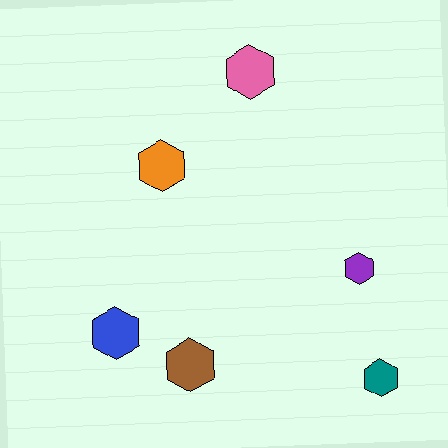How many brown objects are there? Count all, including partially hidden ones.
There is 1 brown object.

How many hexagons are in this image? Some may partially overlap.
There are 6 hexagons.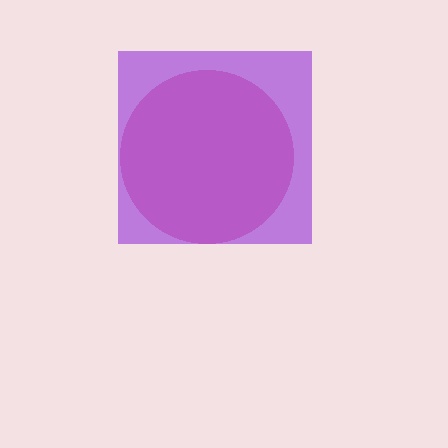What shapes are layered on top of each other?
The layered shapes are: a pink circle, a purple square.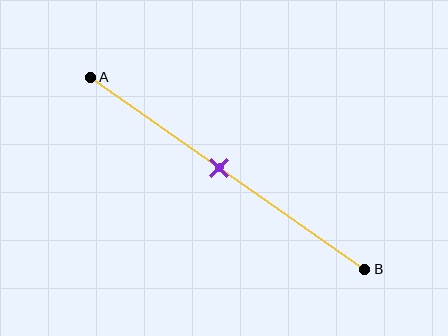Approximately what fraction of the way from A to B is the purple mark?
The purple mark is approximately 45% of the way from A to B.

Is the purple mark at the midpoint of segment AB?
Yes, the mark is approximately at the midpoint.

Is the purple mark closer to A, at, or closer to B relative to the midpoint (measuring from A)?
The purple mark is approximately at the midpoint of segment AB.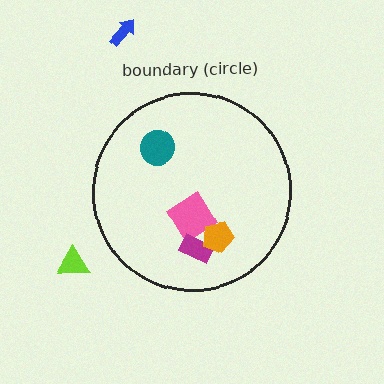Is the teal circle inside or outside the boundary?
Inside.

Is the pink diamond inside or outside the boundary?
Inside.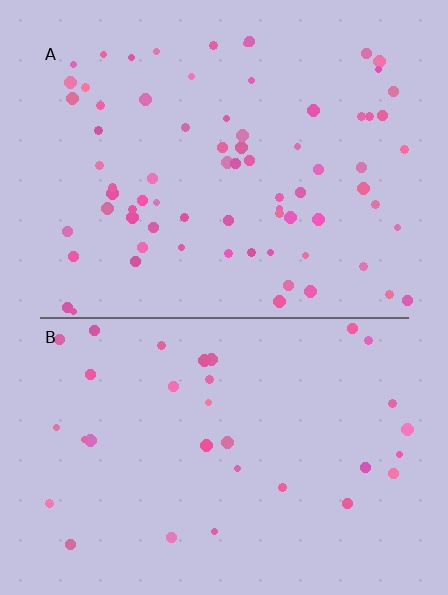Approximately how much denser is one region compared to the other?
Approximately 2.2× — region A over region B.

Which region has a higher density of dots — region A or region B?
A (the top).